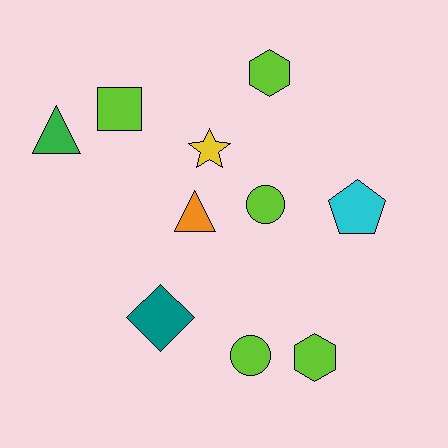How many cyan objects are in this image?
There is 1 cyan object.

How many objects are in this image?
There are 10 objects.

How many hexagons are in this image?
There are 2 hexagons.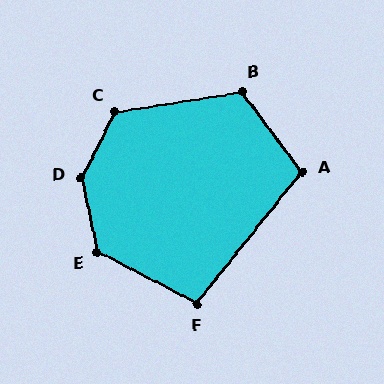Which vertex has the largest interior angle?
D, at approximately 141 degrees.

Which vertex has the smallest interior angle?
F, at approximately 101 degrees.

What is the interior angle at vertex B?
Approximately 118 degrees (obtuse).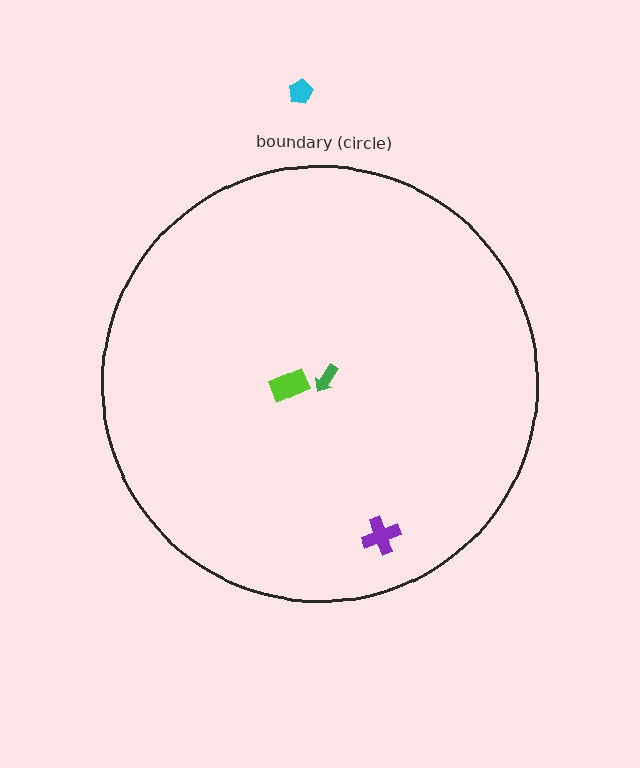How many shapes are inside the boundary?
3 inside, 1 outside.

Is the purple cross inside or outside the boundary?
Inside.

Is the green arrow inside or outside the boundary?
Inside.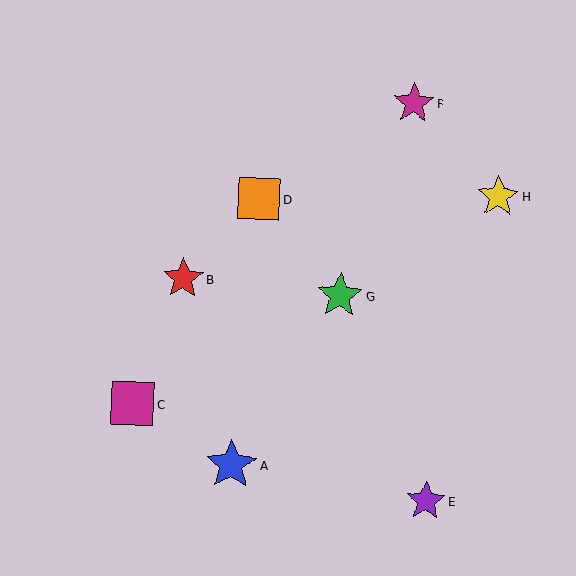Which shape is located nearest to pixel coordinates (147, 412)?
The magenta square (labeled C) at (132, 403) is nearest to that location.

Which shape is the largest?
The blue star (labeled A) is the largest.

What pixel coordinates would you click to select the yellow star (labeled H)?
Click at (498, 196) to select the yellow star H.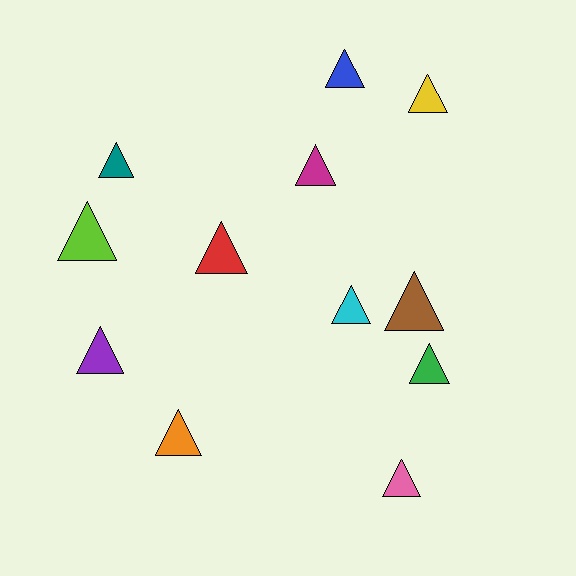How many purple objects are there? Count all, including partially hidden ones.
There is 1 purple object.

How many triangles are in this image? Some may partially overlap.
There are 12 triangles.